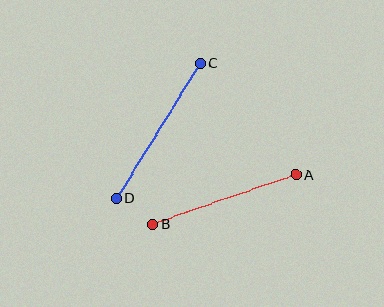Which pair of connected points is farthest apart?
Points C and D are farthest apart.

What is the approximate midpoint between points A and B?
The midpoint is at approximately (224, 200) pixels.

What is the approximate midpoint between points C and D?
The midpoint is at approximately (158, 131) pixels.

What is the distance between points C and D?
The distance is approximately 158 pixels.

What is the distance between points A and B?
The distance is approximately 151 pixels.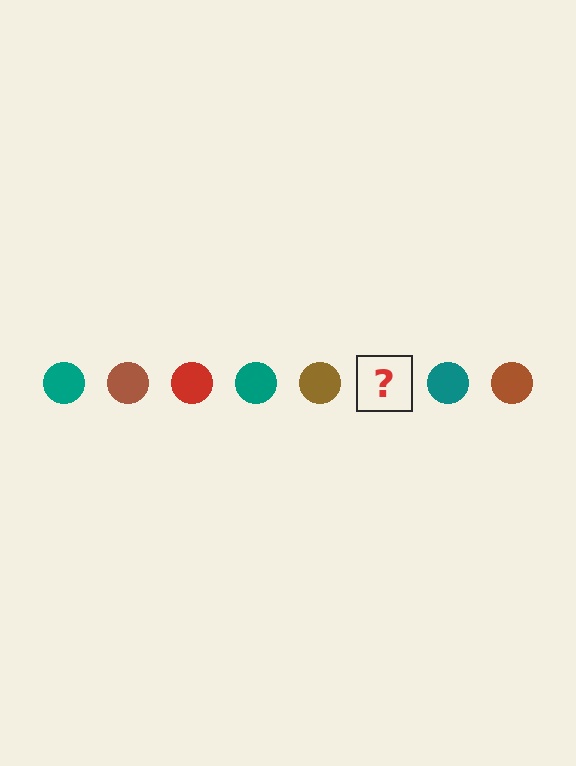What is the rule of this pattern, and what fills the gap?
The rule is that the pattern cycles through teal, brown, red circles. The gap should be filled with a red circle.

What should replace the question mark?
The question mark should be replaced with a red circle.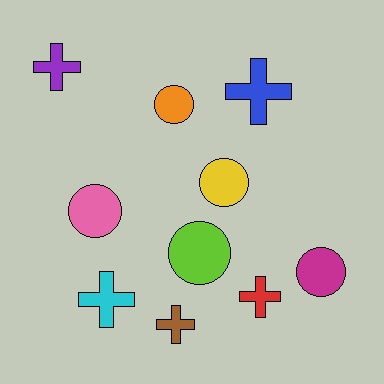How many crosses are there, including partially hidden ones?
There are 5 crosses.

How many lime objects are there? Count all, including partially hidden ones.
There is 1 lime object.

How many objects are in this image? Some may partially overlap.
There are 10 objects.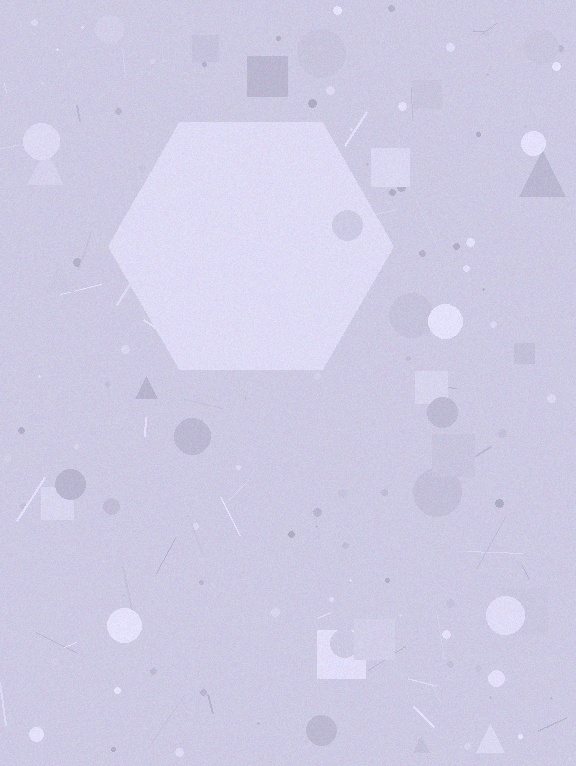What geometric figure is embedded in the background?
A hexagon is embedded in the background.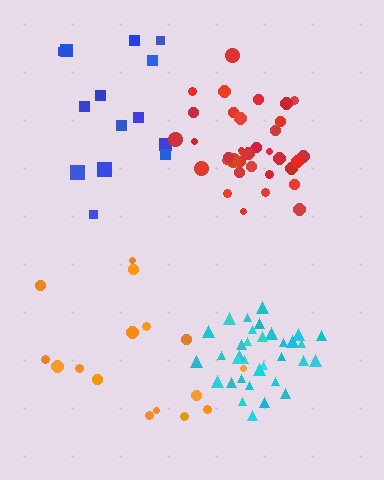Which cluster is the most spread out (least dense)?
Blue.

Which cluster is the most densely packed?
Cyan.